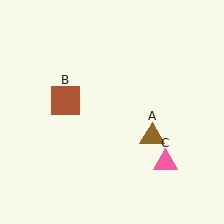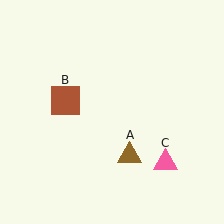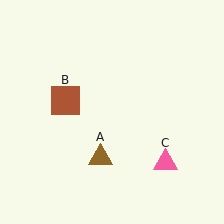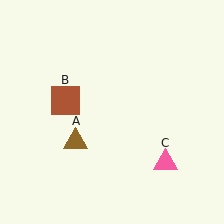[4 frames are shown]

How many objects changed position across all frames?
1 object changed position: brown triangle (object A).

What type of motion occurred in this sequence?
The brown triangle (object A) rotated clockwise around the center of the scene.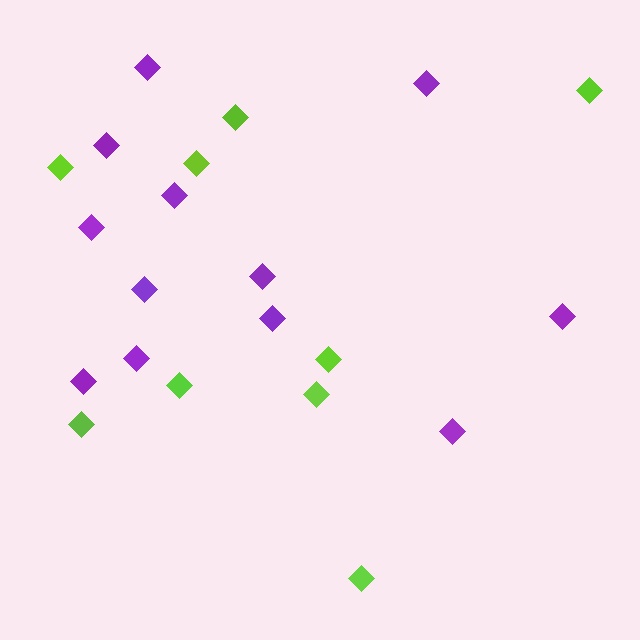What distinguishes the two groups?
There are 2 groups: one group of lime diamonds (9) and one group of purple diamonds (12).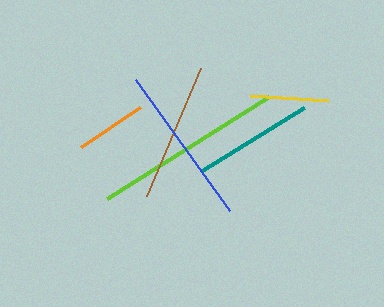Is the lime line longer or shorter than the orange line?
The lime line is longer than the orange line.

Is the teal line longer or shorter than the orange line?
The teal line is longer than the orange line.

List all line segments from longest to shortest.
From longest to shortest: lime, blue, brown, teal, yellow, orange.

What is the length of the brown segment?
The brown segment is approximately 139 pixels long.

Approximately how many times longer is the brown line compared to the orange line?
The brown line is approximately 2.0 times the length of the orange line.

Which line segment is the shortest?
The orange line is the shortest at approximately 71 pixels.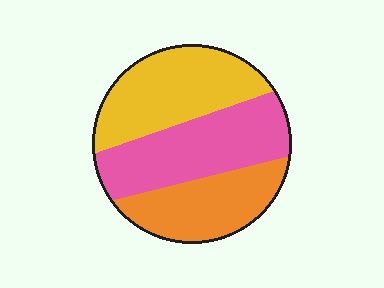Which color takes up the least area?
Orange, at roughly 30%.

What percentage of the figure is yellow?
Yellow takes up about three eighths (3/8) of the figure.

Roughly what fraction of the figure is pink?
Pink takes up about three eighths (3/8) of the figure.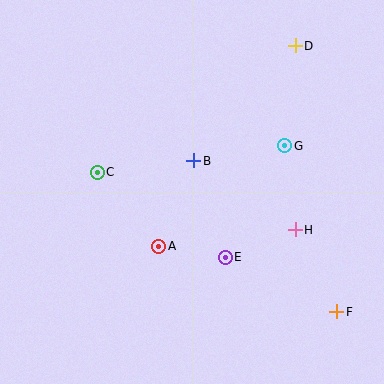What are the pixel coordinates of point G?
Point G is at (285, 146).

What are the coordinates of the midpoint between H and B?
The midpoint between H and B is at (245, 195).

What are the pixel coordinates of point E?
Point E is at (225, 257).